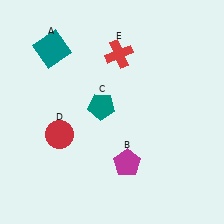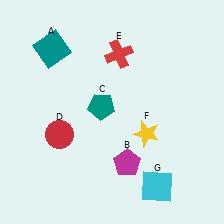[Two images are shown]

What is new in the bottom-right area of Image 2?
A cyan square (G) was added in the bottom-right area of Image 2.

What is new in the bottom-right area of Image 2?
A yellow star (F) was added in the bottom-right area of Image 2.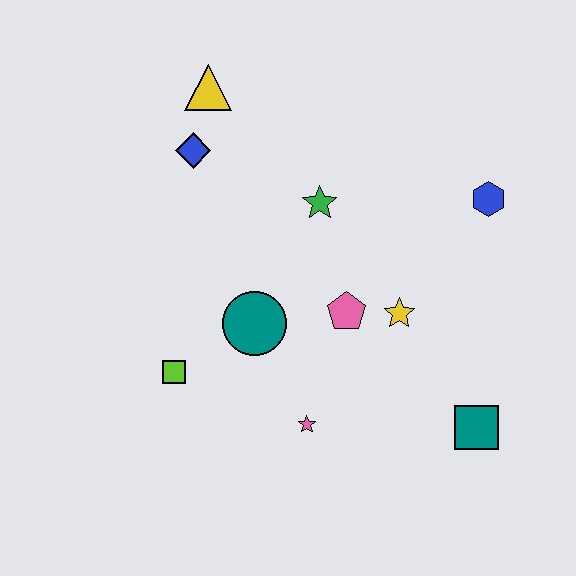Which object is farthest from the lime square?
The blue hexagon is farthest from the lime square.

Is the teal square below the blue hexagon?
Yes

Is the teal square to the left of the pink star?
No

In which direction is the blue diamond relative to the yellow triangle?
The blue diamond is below the yellow triangle.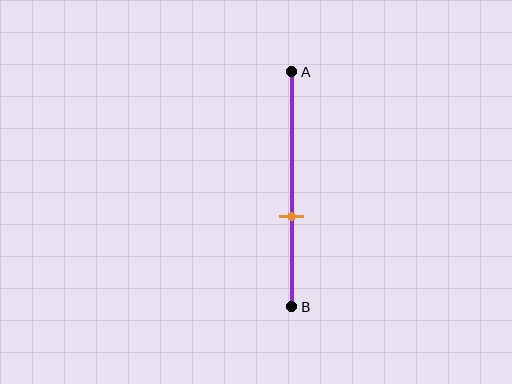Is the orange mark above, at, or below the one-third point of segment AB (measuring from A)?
The orange mark is below the one-third point of segment AB.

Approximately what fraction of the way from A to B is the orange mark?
The orange mark is approximately 60% of the way from A to B.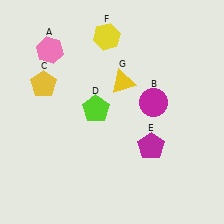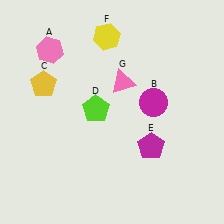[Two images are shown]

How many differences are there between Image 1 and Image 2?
There is 1 difference between the two images.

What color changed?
The triangle (G) changed from yellow in Image 1 to pink in Image 2.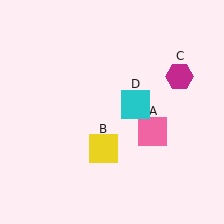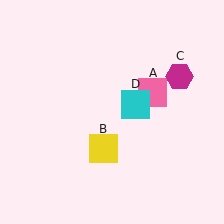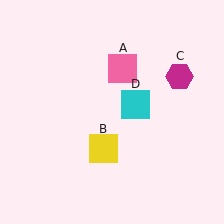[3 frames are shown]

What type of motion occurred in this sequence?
The pink square (object A) rotated counterclockwise around the center of the scene.